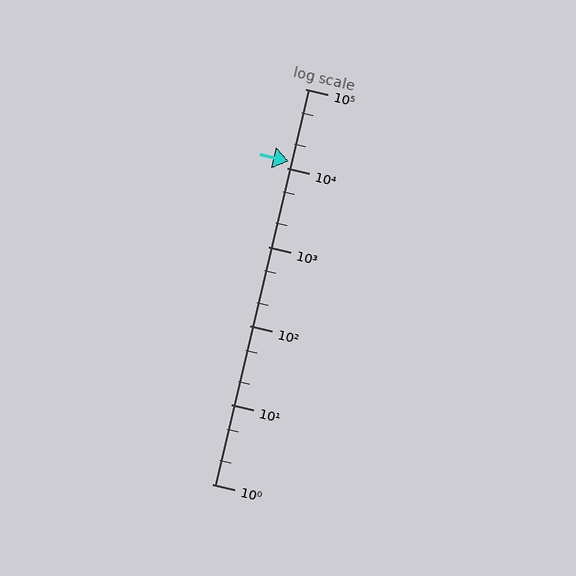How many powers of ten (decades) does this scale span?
The scale spans 5 decades, from 1 to 100000.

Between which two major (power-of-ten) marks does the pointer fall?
The pointer is between 10000 and 100000.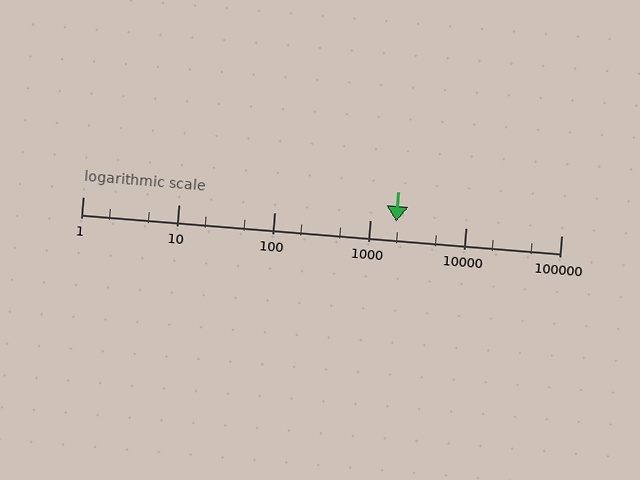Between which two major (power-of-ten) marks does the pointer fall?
The pointer is between 1000 and 10000.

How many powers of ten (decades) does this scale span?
The scale spans 5 decades, from 1 to 100000.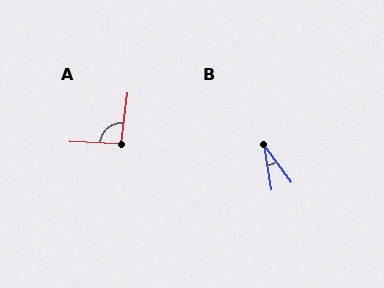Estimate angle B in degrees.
Approximately 27 degrees.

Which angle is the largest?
A, at approximately 94 degrees.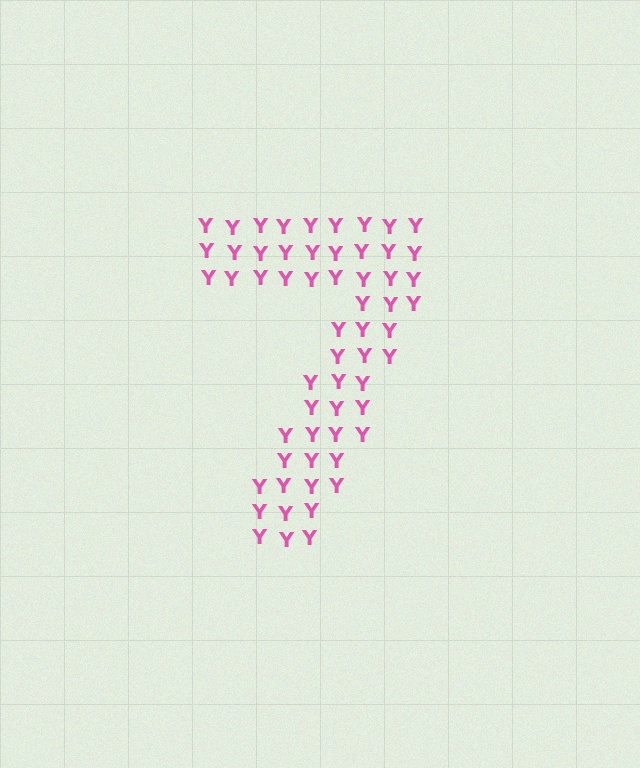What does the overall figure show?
The overall figure shows the digit 7.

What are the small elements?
The small elements are letter Y's.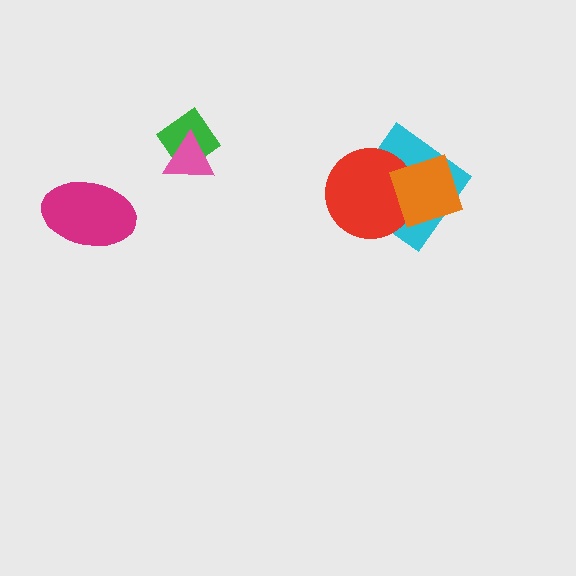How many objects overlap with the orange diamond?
2 objects overlap with the orange diamond.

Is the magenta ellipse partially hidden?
No, no other shape covers it.